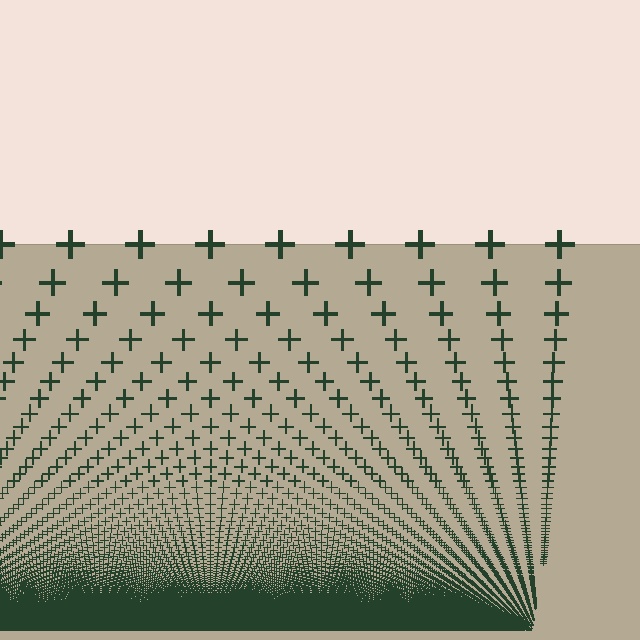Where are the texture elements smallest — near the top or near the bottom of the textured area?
Near the bottom.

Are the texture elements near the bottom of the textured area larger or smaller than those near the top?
Smaller. The gradient is inverted — elements near the bottom are smaller and denser.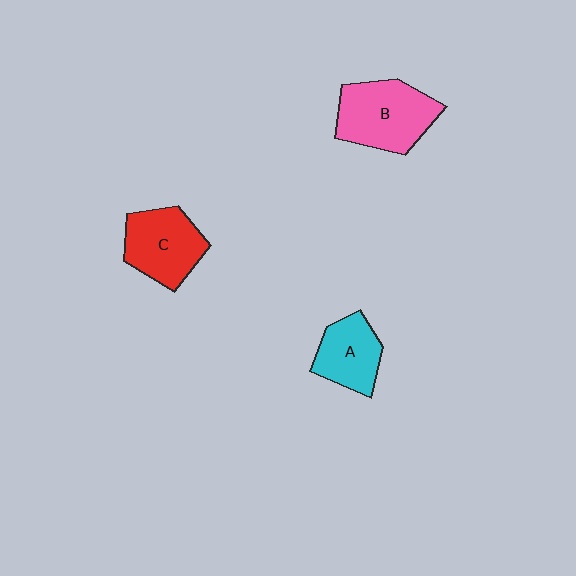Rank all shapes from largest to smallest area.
From largest to smallest: B (pink), C (red), A (cyan).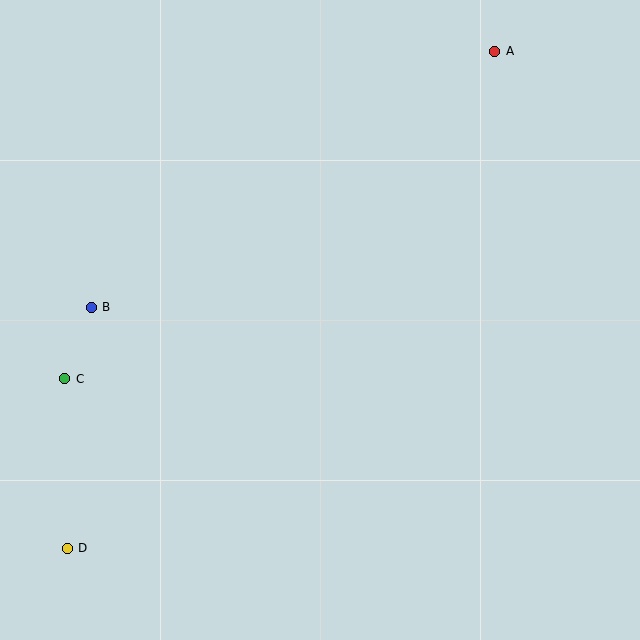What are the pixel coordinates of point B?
Point B is at (91, 307).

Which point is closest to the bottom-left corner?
Point D is closest to the bottom-left corner.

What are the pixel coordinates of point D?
Point D is at (67, 548).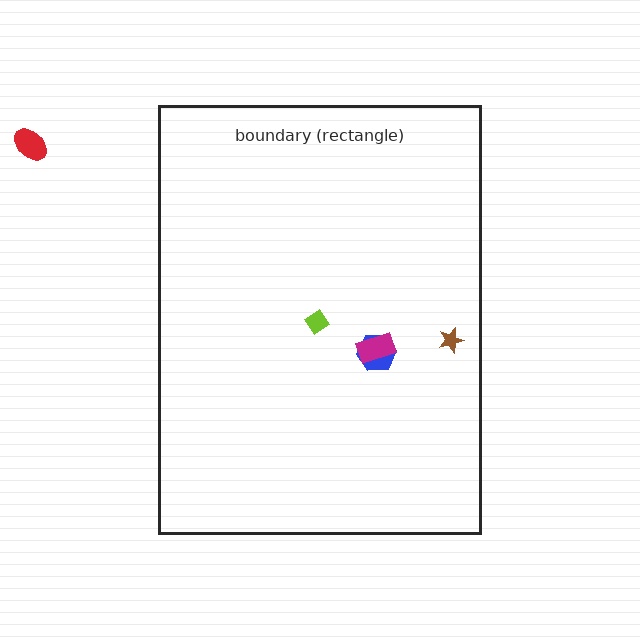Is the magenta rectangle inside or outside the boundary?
Inside.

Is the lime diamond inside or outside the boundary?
Inside.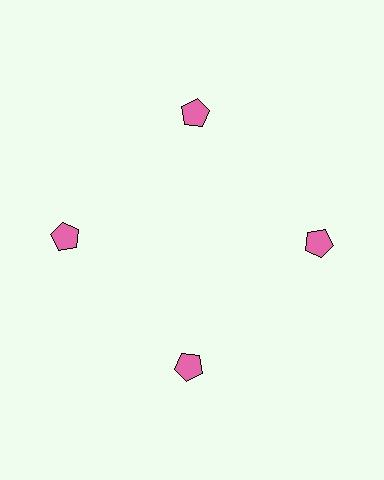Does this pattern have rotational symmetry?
Yes, this pattern has 4-fold rotational symmetry. It looks the same after rotating 90 degrees around the center.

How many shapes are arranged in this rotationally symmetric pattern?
There are 4 shapes, arranged in 4 groups of 1.